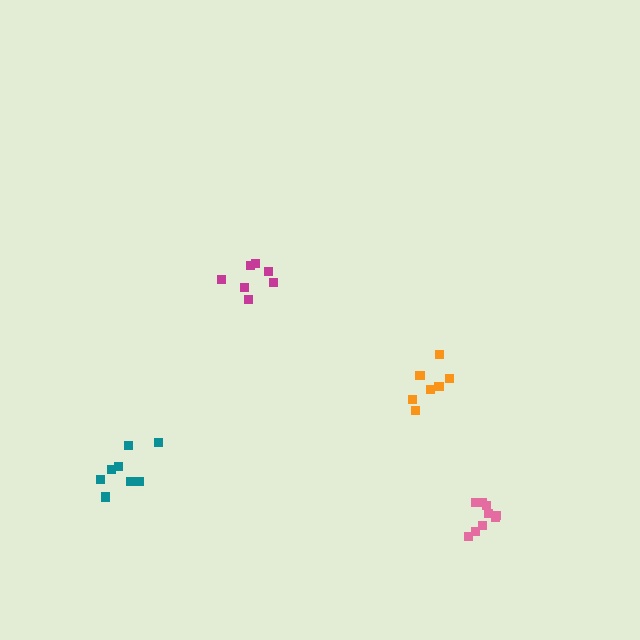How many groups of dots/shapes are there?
There are 4 groups.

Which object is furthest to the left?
The teal cluster is leftmost.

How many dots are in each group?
Group 1: 9 dots, Group 2: 8 dots, Group 3: 7 dots, Group 4: 8 dots (32 total).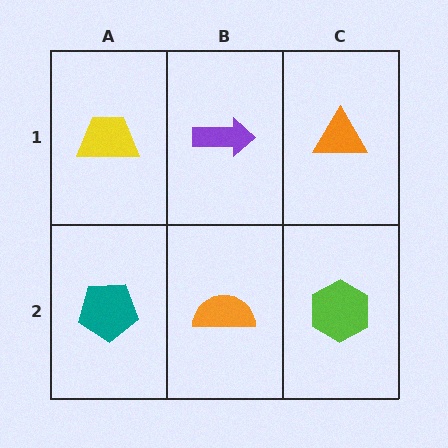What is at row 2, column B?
An orange semicircle.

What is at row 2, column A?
A teal pentagon.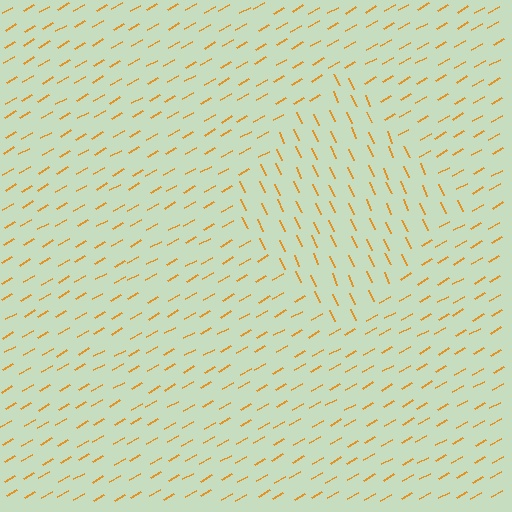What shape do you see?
I see a diamond.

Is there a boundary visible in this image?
Yes, there is a texture boundary formed by a change in line orientation.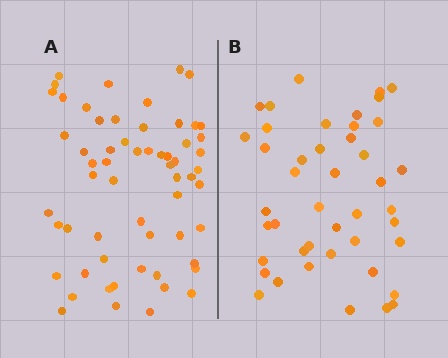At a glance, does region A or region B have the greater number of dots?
Region A (the left region) has more dots.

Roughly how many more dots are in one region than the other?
Region A has approximately 15 more dots than region B.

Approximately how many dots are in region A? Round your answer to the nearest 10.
About 60 dots.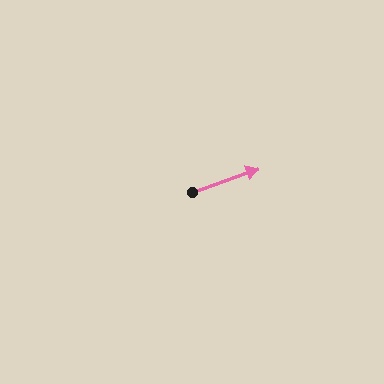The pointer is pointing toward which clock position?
Roughly 2 o'clock.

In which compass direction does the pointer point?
East.